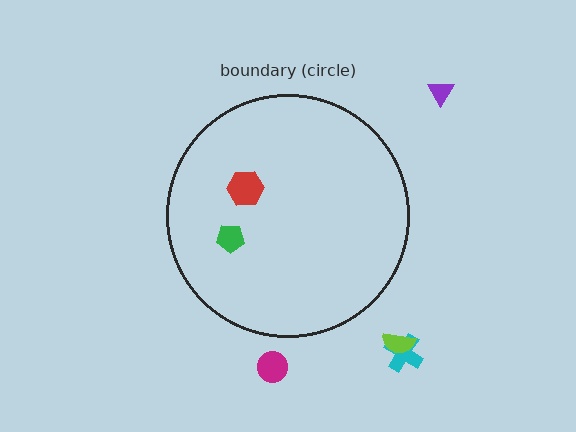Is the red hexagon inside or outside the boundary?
Inside.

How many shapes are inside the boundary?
2 inside, 4 outside.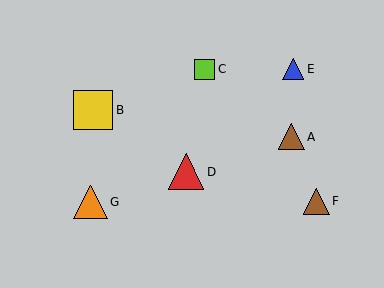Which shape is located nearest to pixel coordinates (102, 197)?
The orange triangle (labeled G) at (90, 202) is nearest to that location.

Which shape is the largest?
The yellow square (labeled B) is the largest.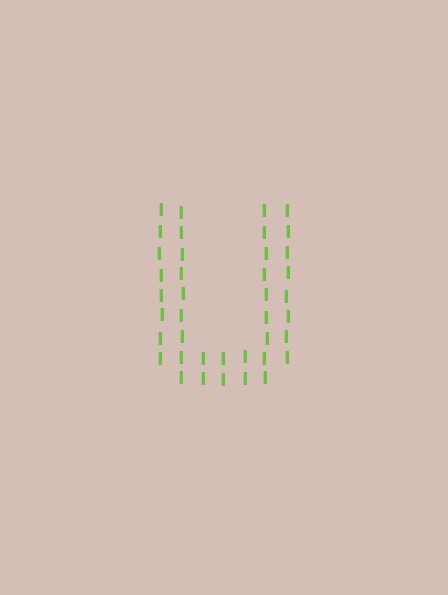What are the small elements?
The small elements are letter I's.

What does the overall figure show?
The overall figure shows the letter U.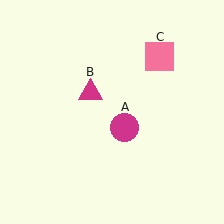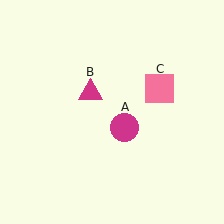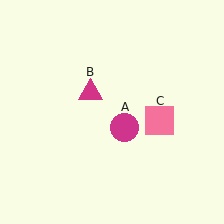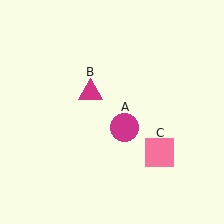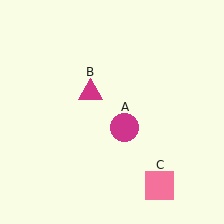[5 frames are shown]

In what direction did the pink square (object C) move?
The pink square (object C) moved down.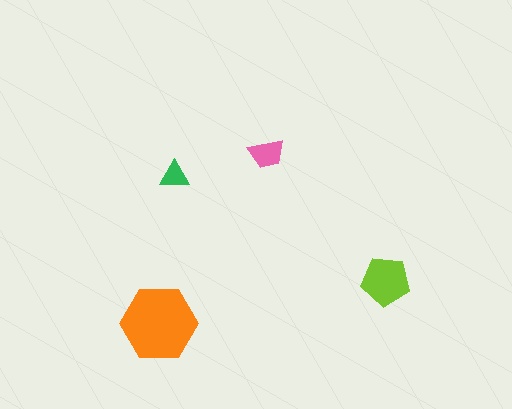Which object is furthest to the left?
The orange hexagon is leftmost.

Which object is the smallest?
The green triangle.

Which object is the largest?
The orange hexagon.